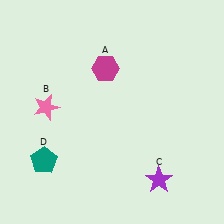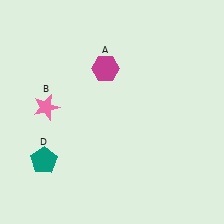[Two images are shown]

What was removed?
The purple star (C) was removed in Image 2.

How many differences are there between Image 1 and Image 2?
There is 1 difference between the two images.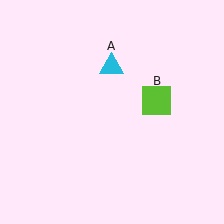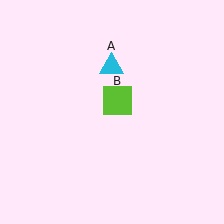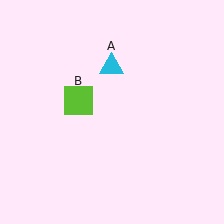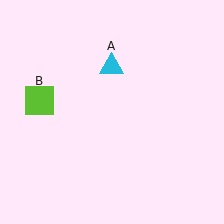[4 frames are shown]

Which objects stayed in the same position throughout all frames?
Cyan triangle (object A) remained stationary.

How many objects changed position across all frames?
1 object changed position: lime square (object B).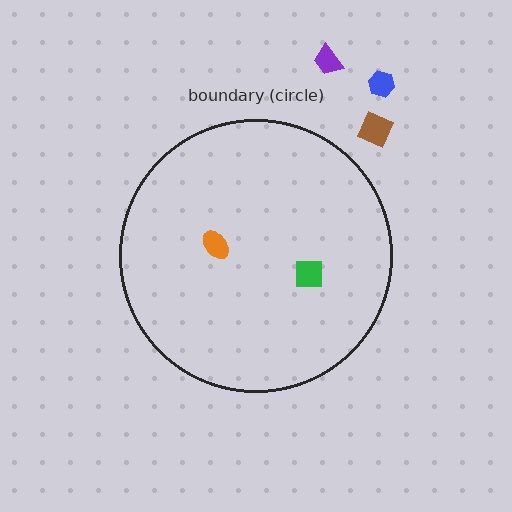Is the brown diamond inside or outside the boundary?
Outside.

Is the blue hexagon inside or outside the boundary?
Outside.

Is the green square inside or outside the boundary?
Inside.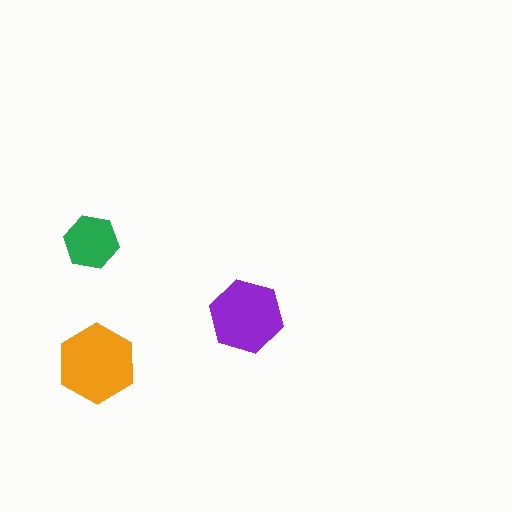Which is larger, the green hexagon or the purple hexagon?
The purple one.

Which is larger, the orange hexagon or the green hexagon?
The orange one.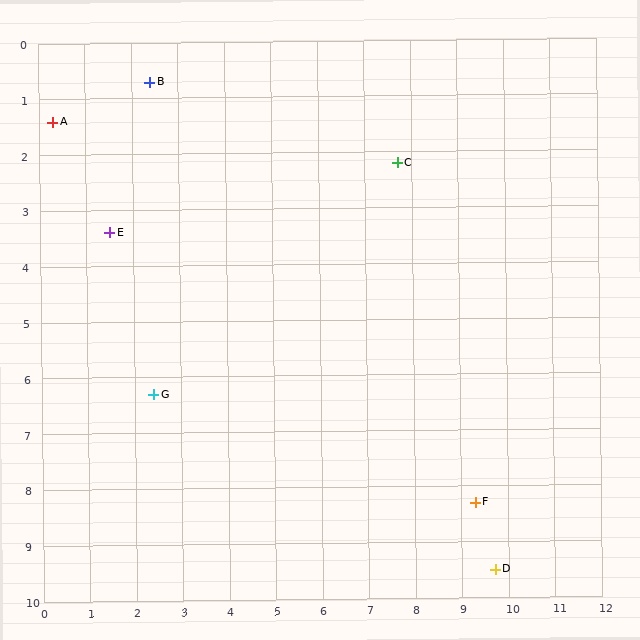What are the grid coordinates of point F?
Point F is at approximately (9.3, 8.3).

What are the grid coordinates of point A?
Point A is at approximately (0.3, 1.4).